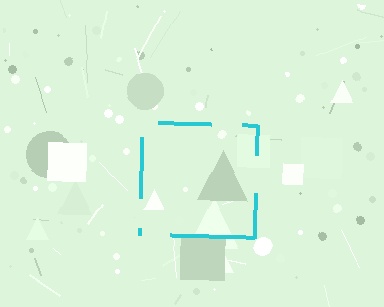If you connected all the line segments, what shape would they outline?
They would outline a square.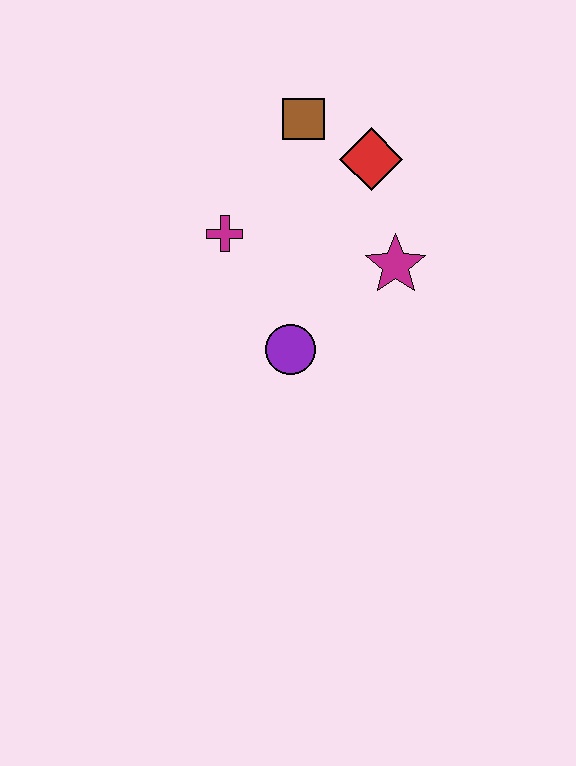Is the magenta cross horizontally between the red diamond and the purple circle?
No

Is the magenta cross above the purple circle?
Yes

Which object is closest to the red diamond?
The brown square is closest to the red diamond.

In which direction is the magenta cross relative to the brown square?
The magenta cross is below the brown square.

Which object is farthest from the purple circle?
The brown square is farthest from the purple circle.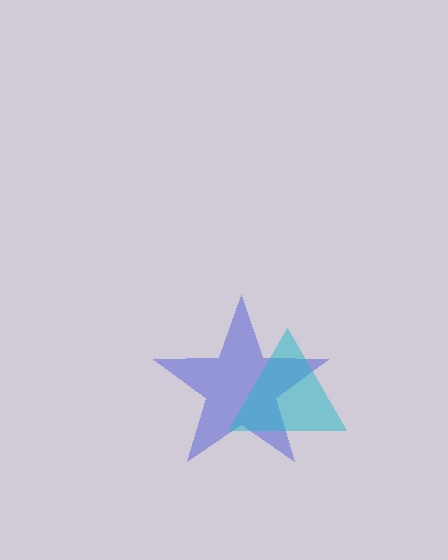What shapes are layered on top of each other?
The layered shapes are: a blue star, a cyan triangle.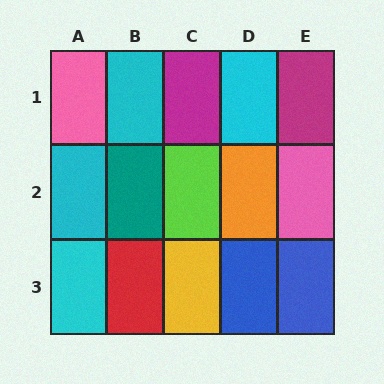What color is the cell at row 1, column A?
Pink.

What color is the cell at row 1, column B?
Cyan.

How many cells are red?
1 cell is red.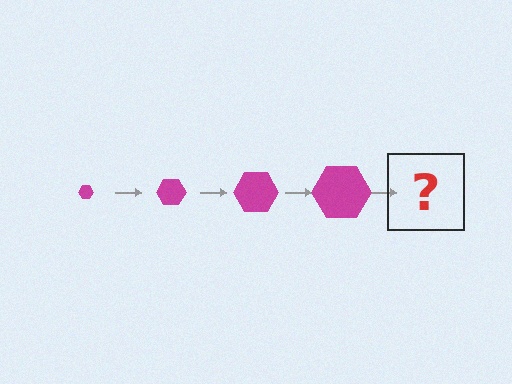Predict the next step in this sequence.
The next step is a magenta hexagon, larger than the previous one.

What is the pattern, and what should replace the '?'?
The pattern is that the hexagon gets progressively larger each step. The '?' should be a magenta hexagon, larger than the previous one.